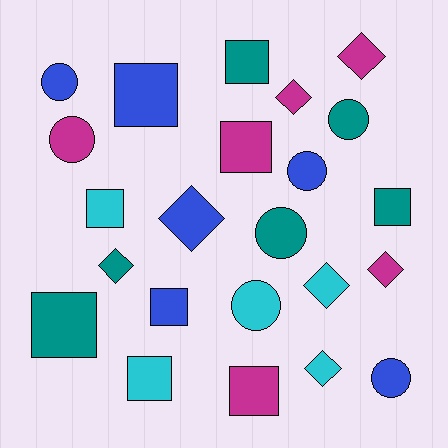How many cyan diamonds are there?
There are 2 cyan diamonds.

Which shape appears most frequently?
Square, with 9 objects.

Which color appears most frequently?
Magenta, with 6 objects.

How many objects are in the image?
There are 23 objects.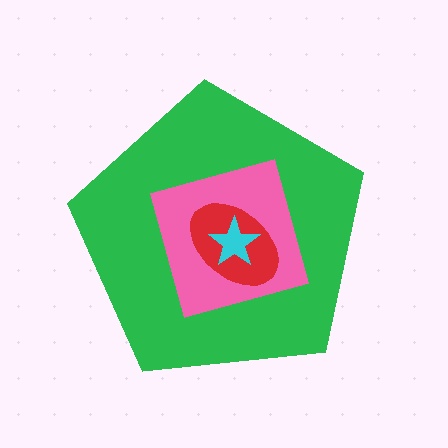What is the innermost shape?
The cyan star.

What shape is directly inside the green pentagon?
The pink square.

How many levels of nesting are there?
4.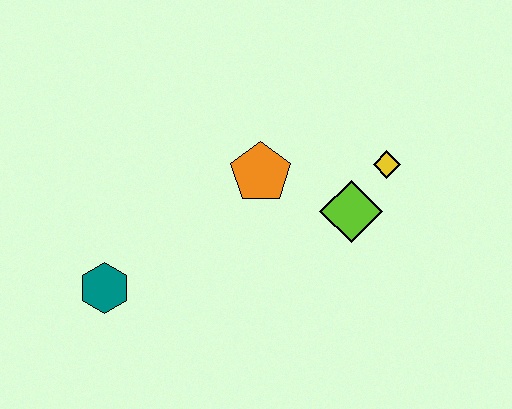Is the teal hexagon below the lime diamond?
Yes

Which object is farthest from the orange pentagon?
The teal hexagon is farthest from the orange pentagon.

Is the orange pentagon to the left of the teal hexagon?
No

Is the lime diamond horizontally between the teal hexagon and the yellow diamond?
Yes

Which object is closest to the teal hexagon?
The orange pentagon is closest to the teal hexagon.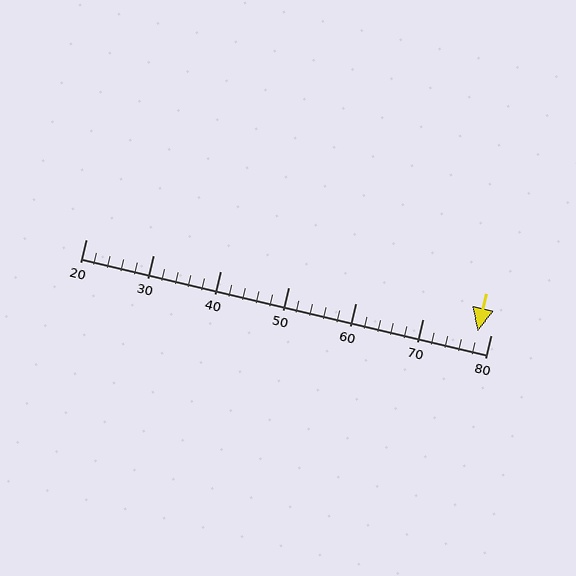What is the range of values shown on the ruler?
The ruler shows values from 20 to 80.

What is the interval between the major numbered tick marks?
The major tick marks are spaced 10 units apart.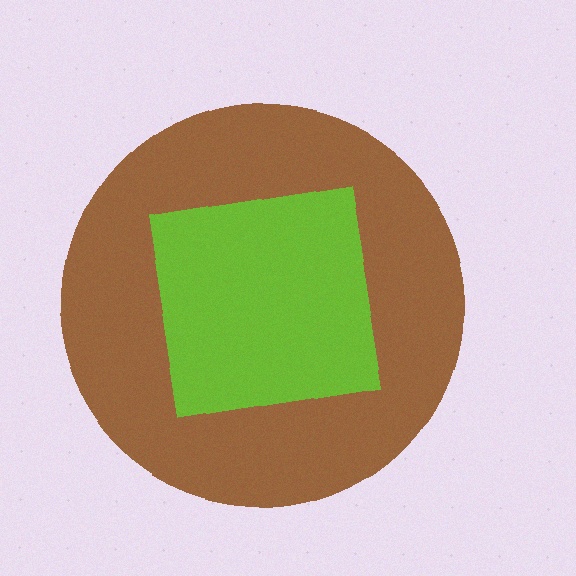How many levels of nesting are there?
2.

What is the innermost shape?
The lime square.